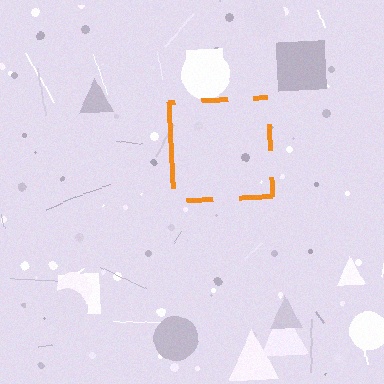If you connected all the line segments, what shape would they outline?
They would outline a square.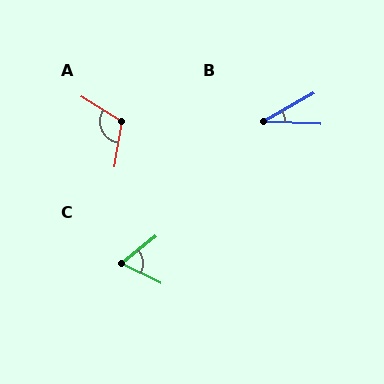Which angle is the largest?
A, at approximately 113 degrees.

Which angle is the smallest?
B, at approximately 31 degrees.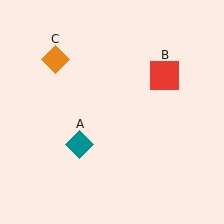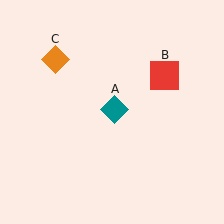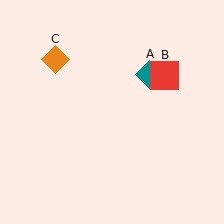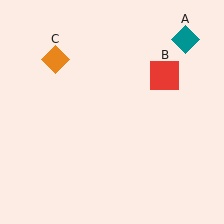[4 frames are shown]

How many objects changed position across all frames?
1 object changed position: teal diamond (object A).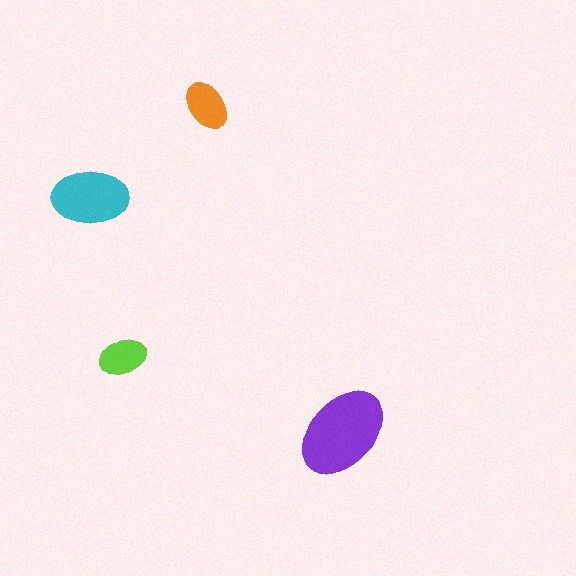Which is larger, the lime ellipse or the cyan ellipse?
The cyan one.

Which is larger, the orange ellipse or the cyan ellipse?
The cyan one.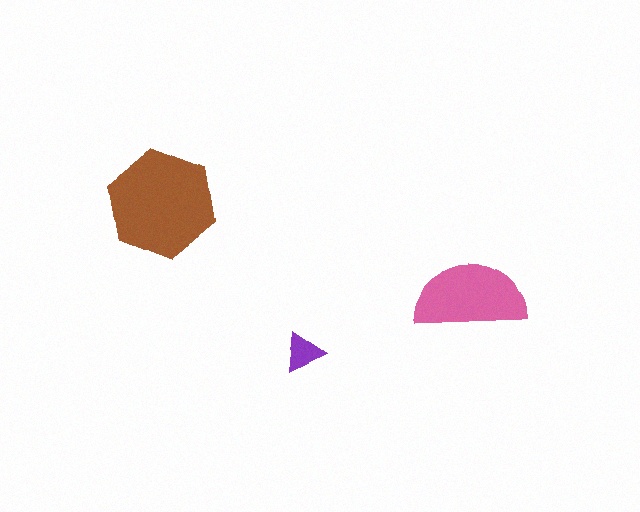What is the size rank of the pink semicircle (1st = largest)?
2nd.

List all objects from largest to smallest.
The brown hexagon, the pink semicircle, the purple triangle.